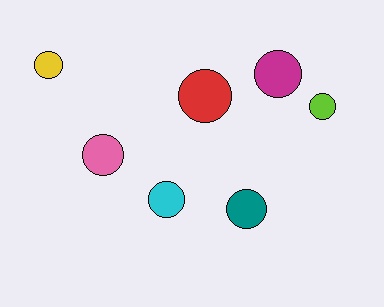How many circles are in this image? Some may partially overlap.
There are 7 circles.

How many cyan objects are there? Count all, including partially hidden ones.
There is 1 cyan object.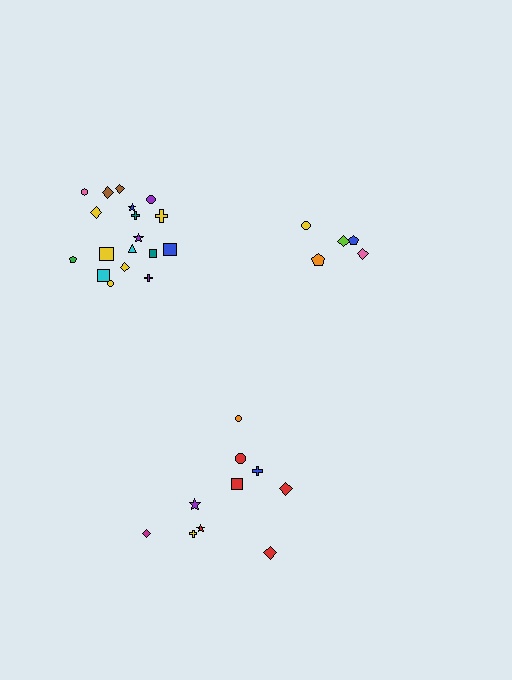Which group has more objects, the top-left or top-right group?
The top-left group.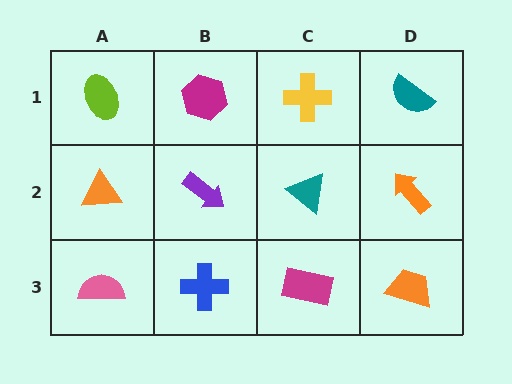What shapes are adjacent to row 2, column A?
A lime ellipse (row 1, column A), a pink semicircle (row 3, column A), a purple arrow (row 2, column B).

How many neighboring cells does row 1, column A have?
2.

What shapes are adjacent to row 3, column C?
A teal triangle (row 2, column C), a blue cross (row 3, column B), an orange trapezoid (row 3, column D).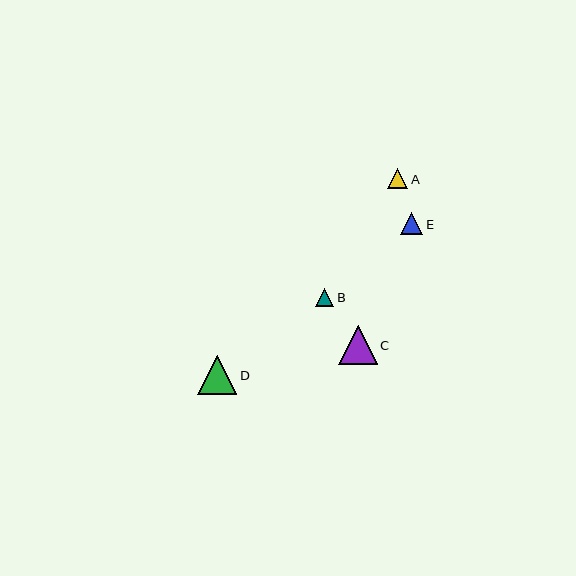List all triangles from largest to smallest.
From largest to smallest: D, C, E, A, B.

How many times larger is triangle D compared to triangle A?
Triangle D is approximately 1.9 times the size of triangle A.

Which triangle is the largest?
Triangle D is the largest with a size of approximately 39 pixels.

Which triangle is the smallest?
Triangle B is the smallest with a size of approximately 18 pixels.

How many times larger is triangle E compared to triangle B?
Triangle E is approximately 1.2 times the size of triangle B.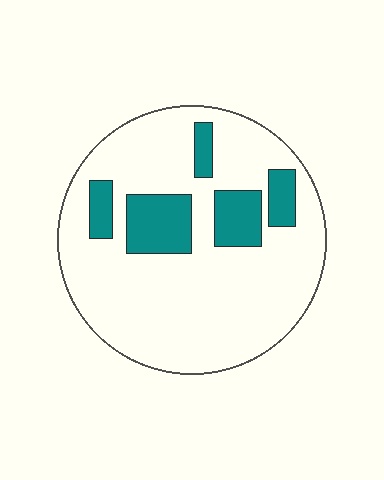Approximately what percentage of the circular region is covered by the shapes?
Approximately 20%.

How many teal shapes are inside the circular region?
5.